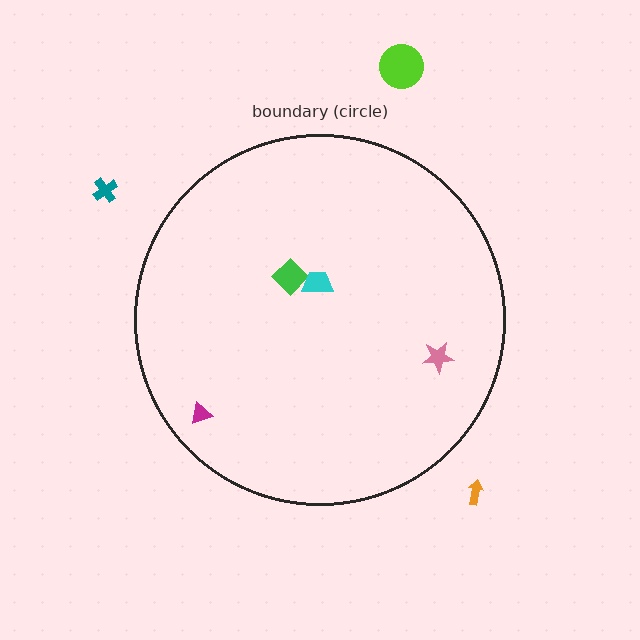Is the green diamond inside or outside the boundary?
Inside.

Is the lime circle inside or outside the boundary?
Outside.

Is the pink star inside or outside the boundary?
Inside.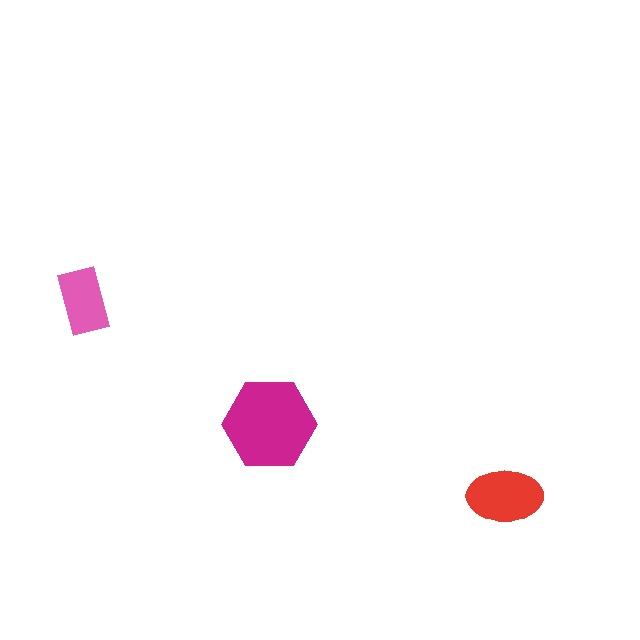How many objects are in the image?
There are 3 objects in the image.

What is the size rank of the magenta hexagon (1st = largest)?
1st.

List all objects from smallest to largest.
The pink rectangle, the red ellipse, the magenta hexagon.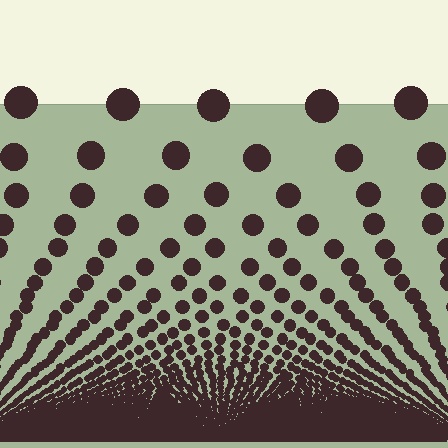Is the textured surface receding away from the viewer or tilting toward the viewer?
The surface appears to tilt toward the viewer. Texture elements get larger and sparser toward the top.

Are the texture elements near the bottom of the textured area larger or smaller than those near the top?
Smaller. The gradient is inverted — elements near the bottom are smaller and denser.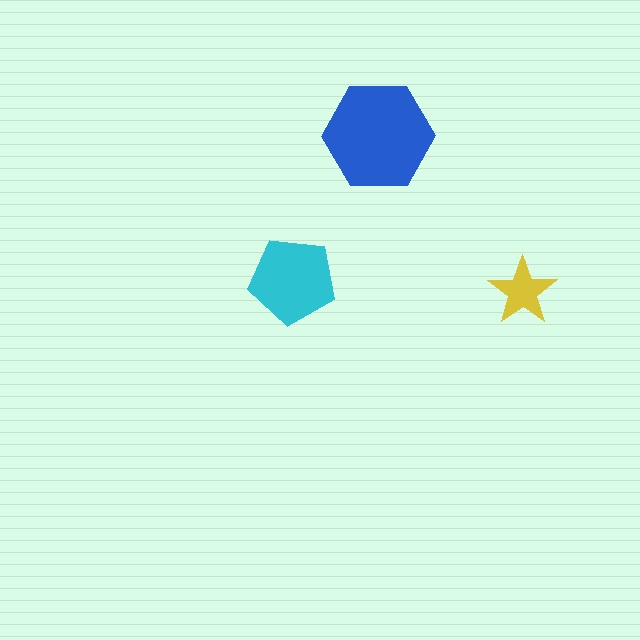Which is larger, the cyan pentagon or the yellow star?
The cyan pentagon.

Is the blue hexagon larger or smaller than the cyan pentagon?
Larger.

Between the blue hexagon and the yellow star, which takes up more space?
The blue hexagon.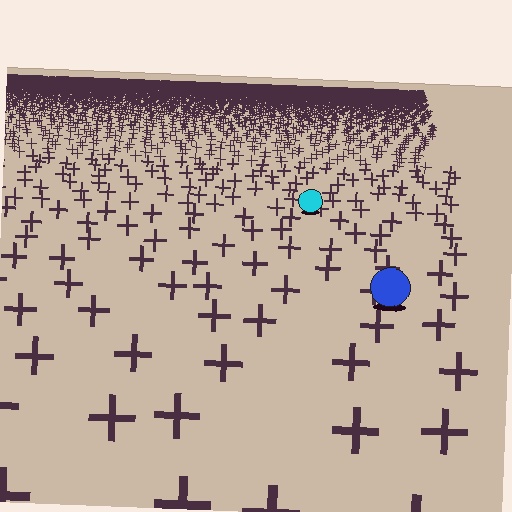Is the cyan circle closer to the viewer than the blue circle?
No. The blue circle is closer — you can tell from the texture gradient: the ground texture is coarser near it.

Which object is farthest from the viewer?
The cyan circle is farthest from the viewer. It appears smaller and the ground texture around it is denser.